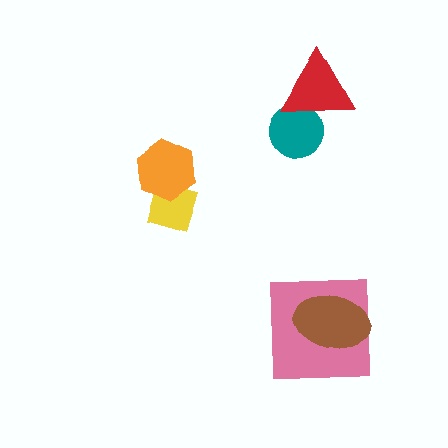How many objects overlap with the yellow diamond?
1 object overlaps with the yellow diamond.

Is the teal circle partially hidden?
Yes, it is partially covered by another shape.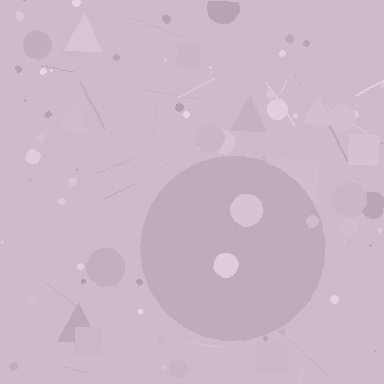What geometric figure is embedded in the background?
A circle is embedded in the background.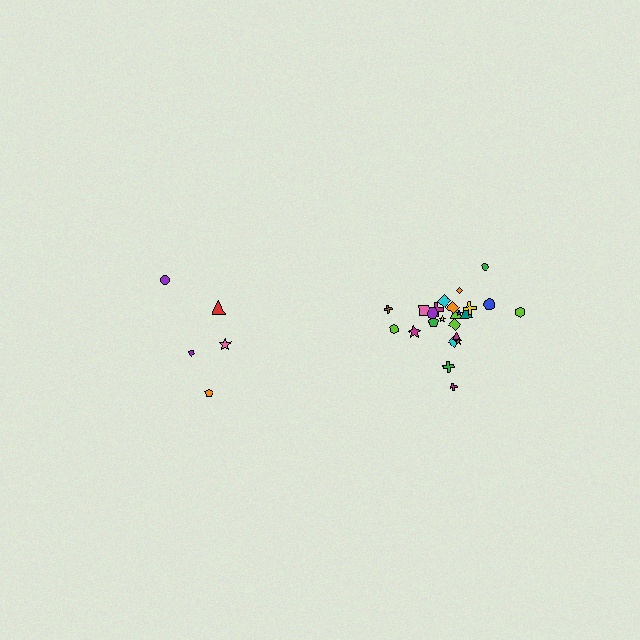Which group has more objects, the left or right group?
The right group.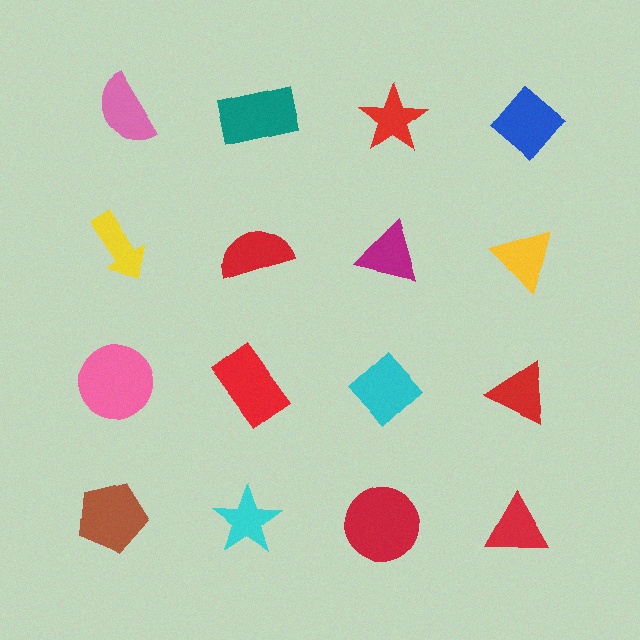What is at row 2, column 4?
A yellow triangle.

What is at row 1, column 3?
A red star.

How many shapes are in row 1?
4 shapes.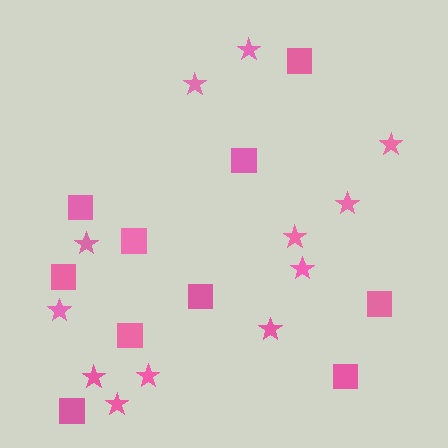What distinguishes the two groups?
There are 2 groups: one group of stars (12) and one group of squares (10).